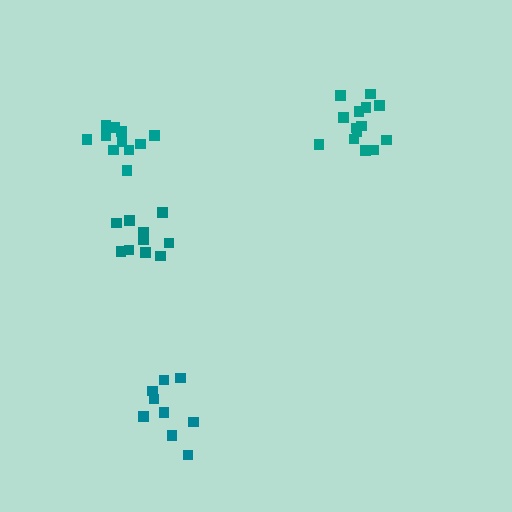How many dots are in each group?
Group 1: 9 dots, Group 2: 10 dots, Group 3: 14 dots, Group 4: 11 dots (44 total).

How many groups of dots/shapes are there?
There are 4 groups.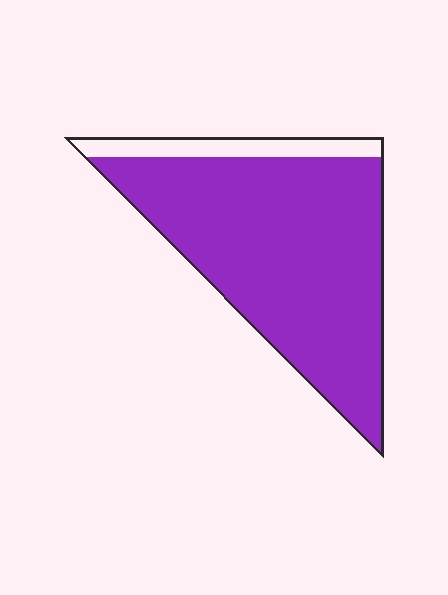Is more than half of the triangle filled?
Yes.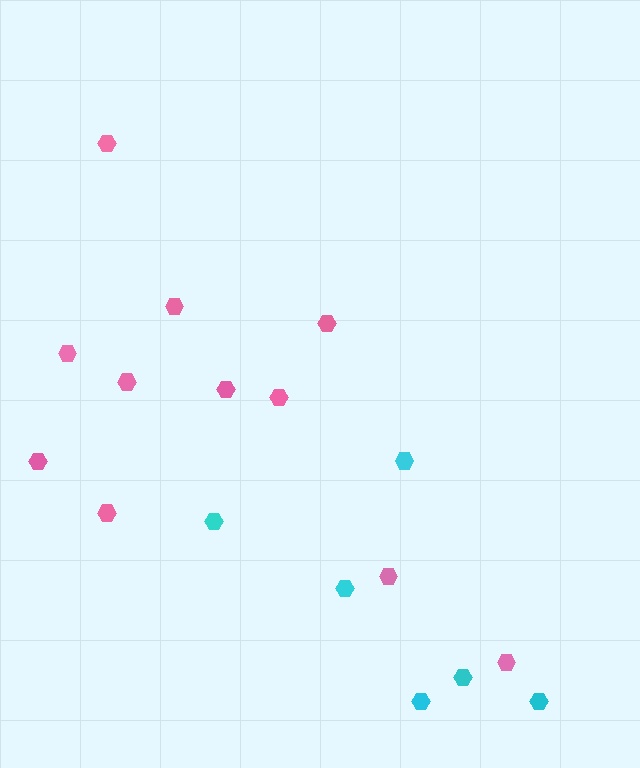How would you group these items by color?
There are 2 groups: one group of pink hexagons (11) and one group of cyan hexagons (6).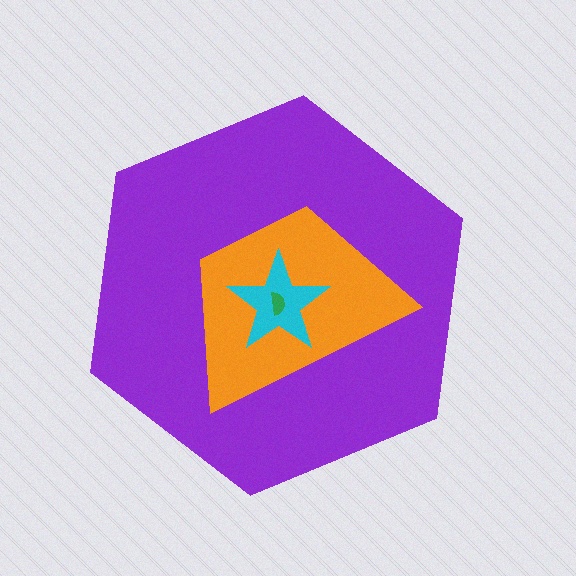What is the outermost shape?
The purple hexagon.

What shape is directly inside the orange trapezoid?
The cyan star.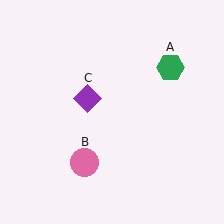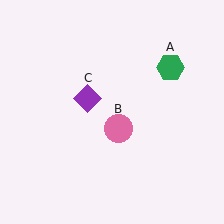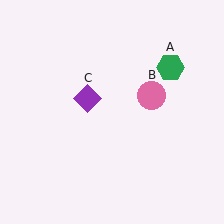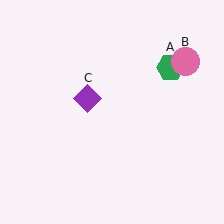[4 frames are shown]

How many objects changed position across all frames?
1 object changed position: pink circle (object B).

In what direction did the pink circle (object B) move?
The pink circle (object B) moved up and to the right.